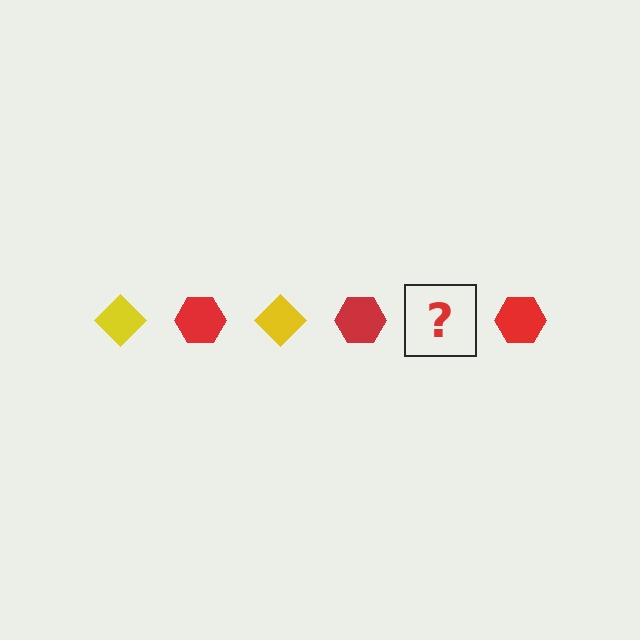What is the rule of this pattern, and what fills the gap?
The rule is that the pattern alternates between yellow diamond and red hexagon. The gap should be filled with a yellow diamond.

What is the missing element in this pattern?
The missing element is a yellow diamond.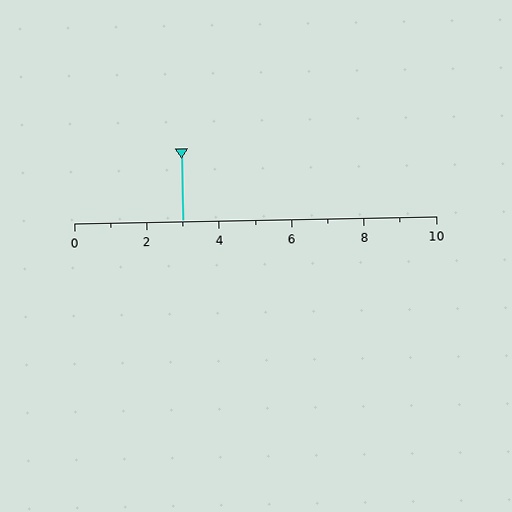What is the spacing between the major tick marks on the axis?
The major ticks are spaced 2 apart.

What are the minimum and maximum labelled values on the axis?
The axis runs from 0 to 10.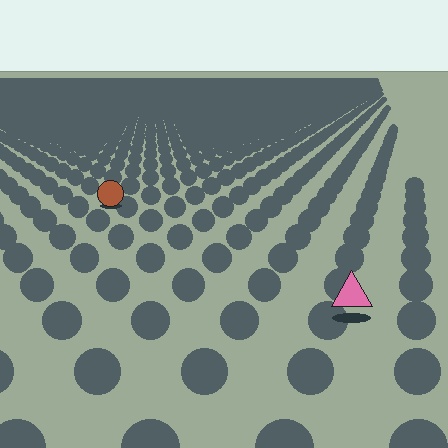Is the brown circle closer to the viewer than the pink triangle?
No. The pink triangle is closer — you can tell from the texture gradient: the ground texture is coarser near it.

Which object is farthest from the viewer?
The brown circle is farthest from the viewer. It appears smaller and the ground texture around it is denser.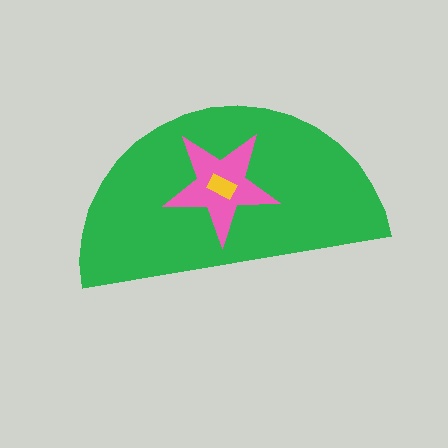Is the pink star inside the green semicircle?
Yes.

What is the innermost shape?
The yellow rectangle.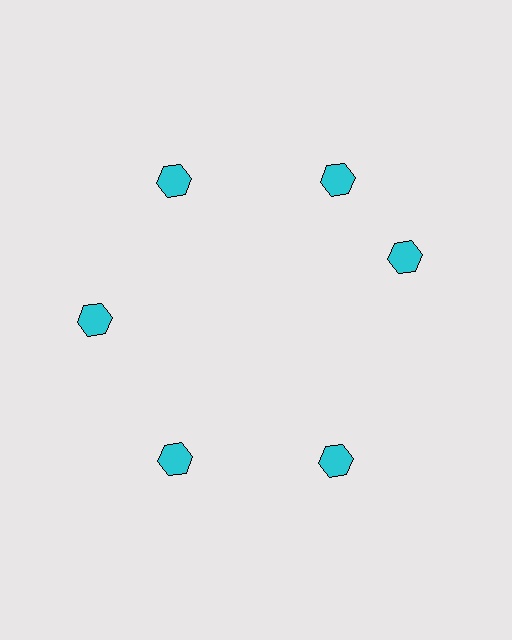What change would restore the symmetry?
The symmetry would be restored by rotating it back into even spacing with its neighbors so that all 6 hexagons sit at equal angles and equal distance from the center.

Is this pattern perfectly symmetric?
No. The 6 cyan hexagons are arranged in a ring, but one element near the 3 o'clock position is rotated out of alignment along the ring, breaking the 6-fold rotational symmetry.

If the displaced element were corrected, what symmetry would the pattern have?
It would have 6-fold rotational symmetry — the pattern would map onto itself every 60 degrees.